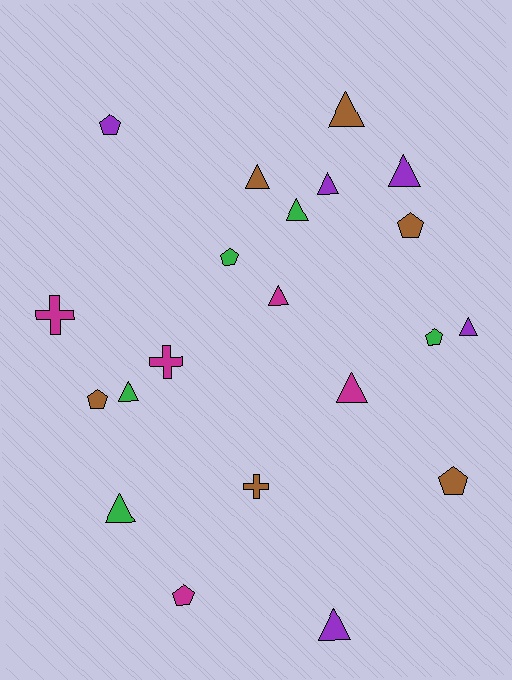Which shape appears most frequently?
Triangle, with 11 objects.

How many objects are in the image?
There are 21 objects.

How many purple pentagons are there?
There is 1 purple pentagon.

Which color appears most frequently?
Brown, with 6 objects.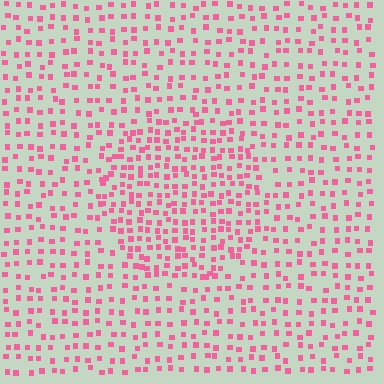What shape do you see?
I see a circle.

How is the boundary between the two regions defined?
The boundary is defined by a change in element density (approximately 1.7x ratio). All elements are the same color, size, and shape.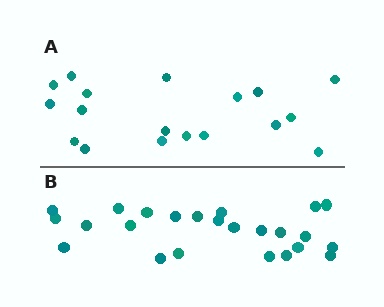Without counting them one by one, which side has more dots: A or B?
Region B (the bottom region) has more dots.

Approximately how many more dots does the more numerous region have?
Region B has about 6 more dots than region A.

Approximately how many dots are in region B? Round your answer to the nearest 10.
About 20 dots. (The exact count is 24, which rounds to 20.)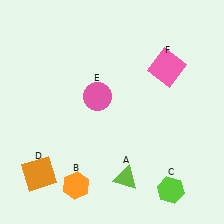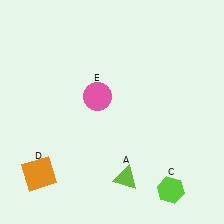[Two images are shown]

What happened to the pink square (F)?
The pink square (F) was removed in Image 2. It was in the top-right area of Image 1.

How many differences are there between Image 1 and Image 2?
There are 2 differences between the two images.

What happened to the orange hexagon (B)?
The orange hexagon (B) was removed in Image 2. It was in the bottom-left area of Image 1.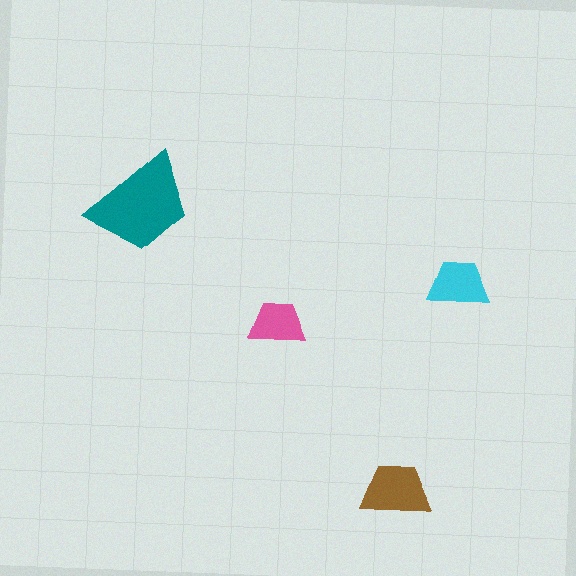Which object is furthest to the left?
The teal trapezoid is leftmost.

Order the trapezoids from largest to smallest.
the teal one, the brown one, the cyan one, the pink one.